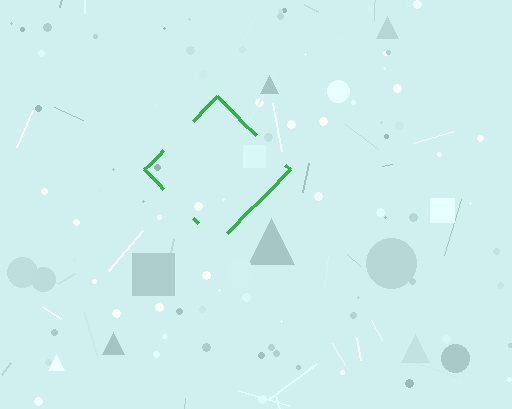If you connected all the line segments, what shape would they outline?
They would outline a diamond.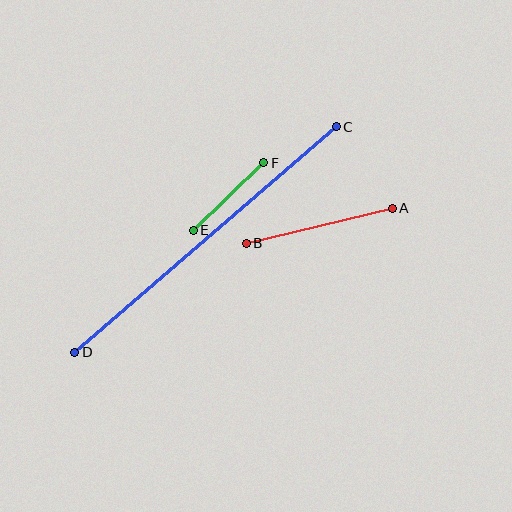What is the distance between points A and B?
The distance is approximately 150 pixels.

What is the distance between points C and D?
The distance is approximately 346 pixels.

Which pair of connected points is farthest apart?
Points C and D are farthest apart.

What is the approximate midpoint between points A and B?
The midpoint is at approximately (319, 226) pixels.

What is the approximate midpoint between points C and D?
The midpoint is at approximately (205, 239) pixels.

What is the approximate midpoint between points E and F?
The midpoint is at approximately (228, 196) pixels.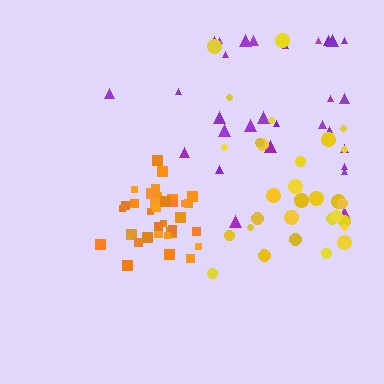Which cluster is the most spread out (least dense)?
Purple.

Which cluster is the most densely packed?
Orange.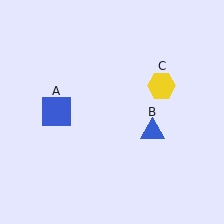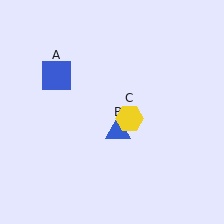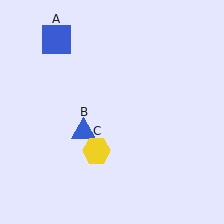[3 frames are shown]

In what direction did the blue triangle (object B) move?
The blue triangle (object B) moved left.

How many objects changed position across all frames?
3 objects changed position: blue square (object A), blue triangle (object B), yellow hexagon (object C).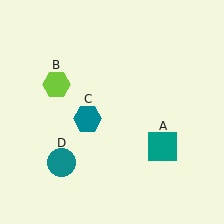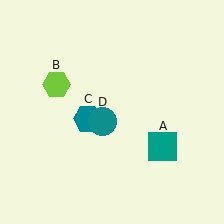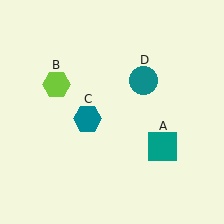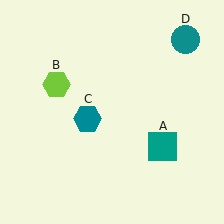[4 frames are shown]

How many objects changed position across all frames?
1 object changed position: teal circle (object D).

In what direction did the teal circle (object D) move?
The teal circle (object D) moved up and to the right.